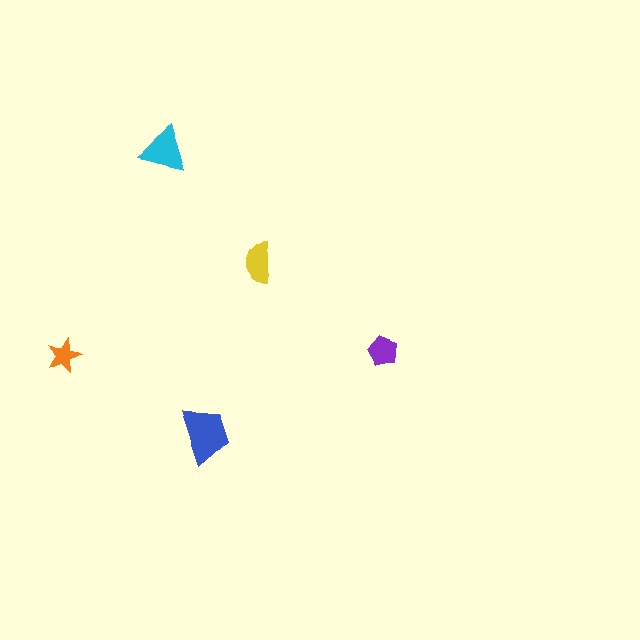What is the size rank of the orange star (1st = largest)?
5th.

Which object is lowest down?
The blue trapezoid is bottommost.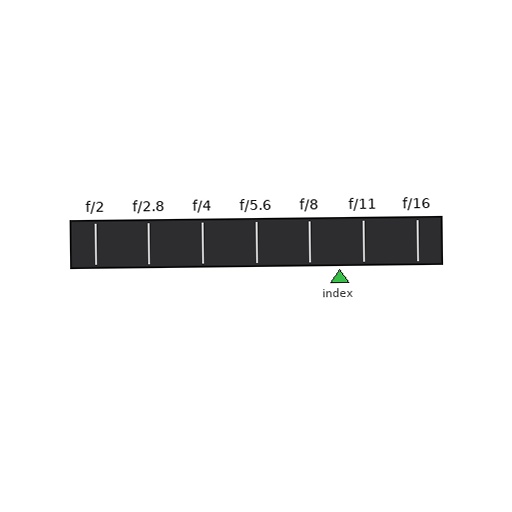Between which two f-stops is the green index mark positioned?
The index mark is between f/8 and f/11.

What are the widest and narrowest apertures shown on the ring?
The widest aperture shown is f/2 and the narrowest is f/16.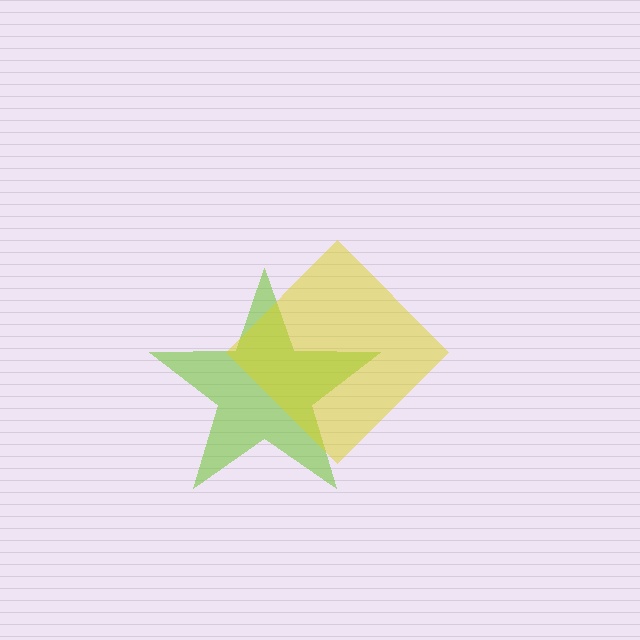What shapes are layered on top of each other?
The layered shapes are: a lime star, a yellow diamond.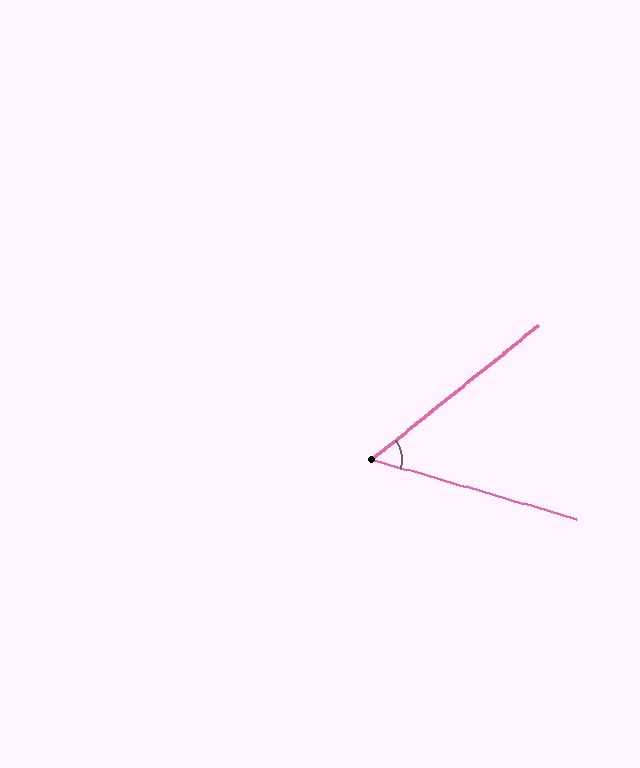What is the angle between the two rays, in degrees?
Approximately 55 degrees.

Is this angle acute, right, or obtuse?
It is acute.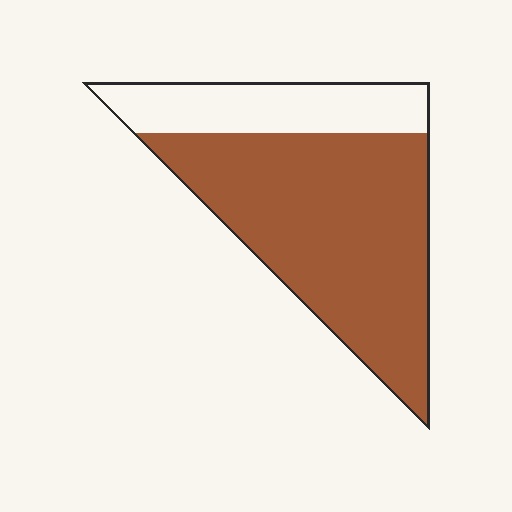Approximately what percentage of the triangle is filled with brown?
Approximately 75%.